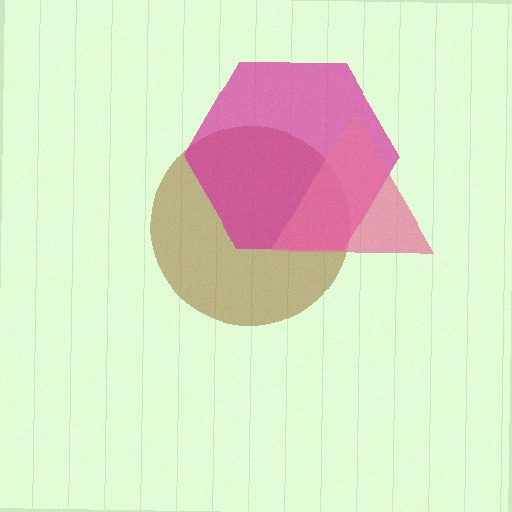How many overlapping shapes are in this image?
There are 3 overlapping shapes in the image.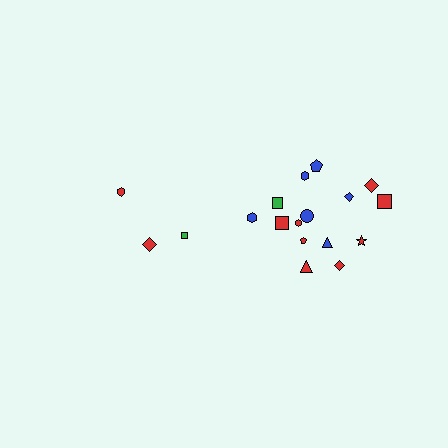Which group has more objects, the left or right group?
The right group.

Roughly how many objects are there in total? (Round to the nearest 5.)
Roughly 20 objects in total.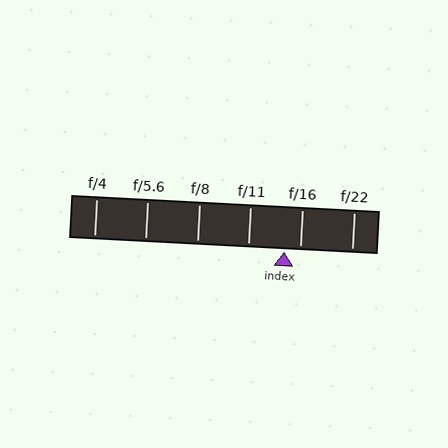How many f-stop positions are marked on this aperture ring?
There are 6 f-stop positions marked.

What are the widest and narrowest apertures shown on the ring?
The widest aperture shown is f/4 and the narrowest is f/22.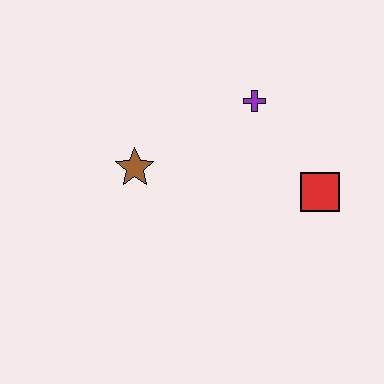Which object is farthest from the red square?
The brown star is farthest from the red square.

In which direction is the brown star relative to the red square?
The brown star is to the left of the red square.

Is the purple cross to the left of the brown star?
No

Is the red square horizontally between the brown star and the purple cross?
No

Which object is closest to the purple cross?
The red square is closest to the purple cross.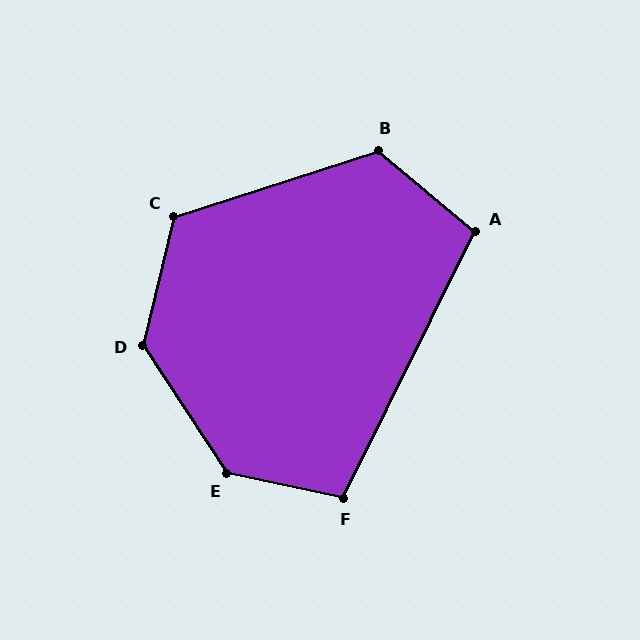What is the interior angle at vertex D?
Approximately 133 degrees (obtuse).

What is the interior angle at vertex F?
Approximately 105 degrees (obtuse).